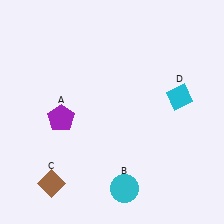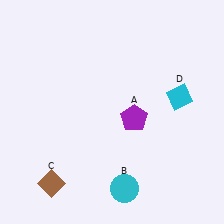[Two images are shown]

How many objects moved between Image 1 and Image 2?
1 object moved between the two images.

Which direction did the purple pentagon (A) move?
The purple pentagon (A) moved right.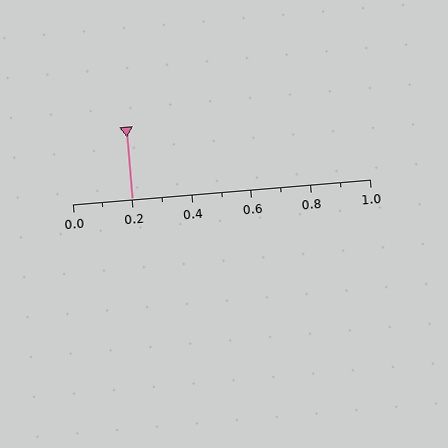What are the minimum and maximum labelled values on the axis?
The axis runs from 0.0 to 1.0.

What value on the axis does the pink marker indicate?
The marker indicates approximately 0.2.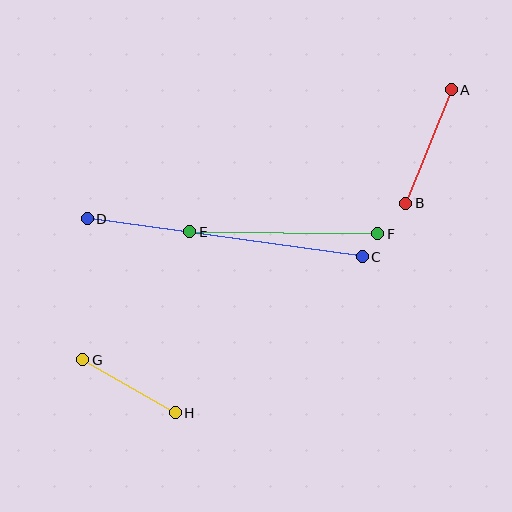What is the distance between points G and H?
The distance is approximately 106 pixels.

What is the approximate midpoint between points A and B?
The midpoint is at approximately (428, 146) pixels.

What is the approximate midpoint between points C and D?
The midpoint is at approximately (225, 238) pixels.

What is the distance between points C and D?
The distance is approximately 277 pixels.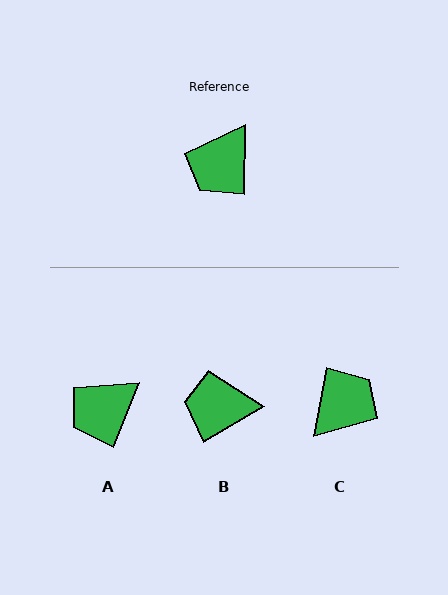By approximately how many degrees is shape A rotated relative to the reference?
Approximately 21 degrees clockwise.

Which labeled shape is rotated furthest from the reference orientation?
C, about 170 degrees away.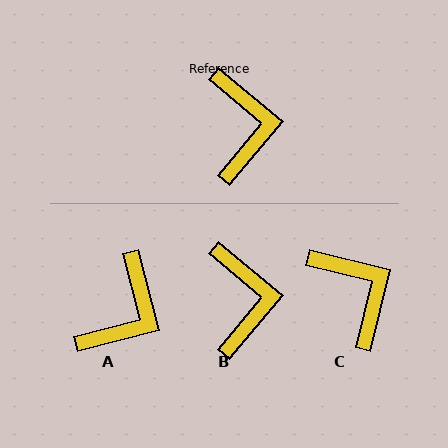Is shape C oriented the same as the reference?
No, it is off by about 26 degrees.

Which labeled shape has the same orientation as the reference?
B.